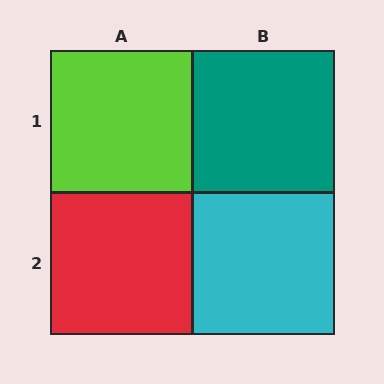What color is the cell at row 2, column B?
Cyan.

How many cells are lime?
1 cell is lime.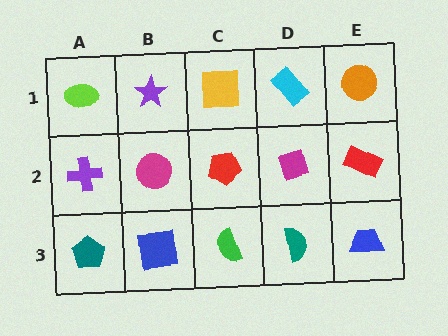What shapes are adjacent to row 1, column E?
A red rectangle (row 2, column E), a cyan rectangle (row 1, column D).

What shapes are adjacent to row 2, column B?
A purple star (row 1, column B), a blue square (row 3, column B), a purple cross (row 2, column A), a red pentagon (row 2, column C).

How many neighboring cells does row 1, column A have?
2.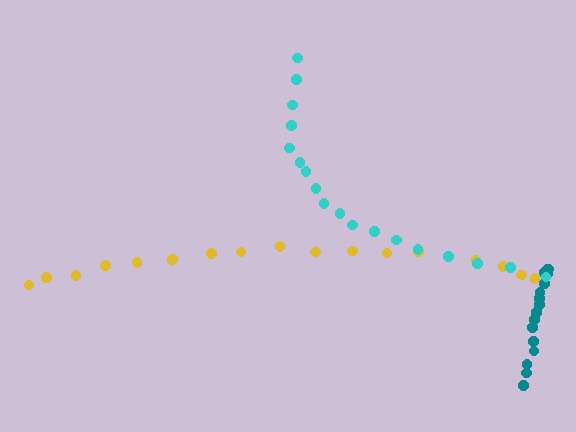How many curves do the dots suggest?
There are 3 distinct paths.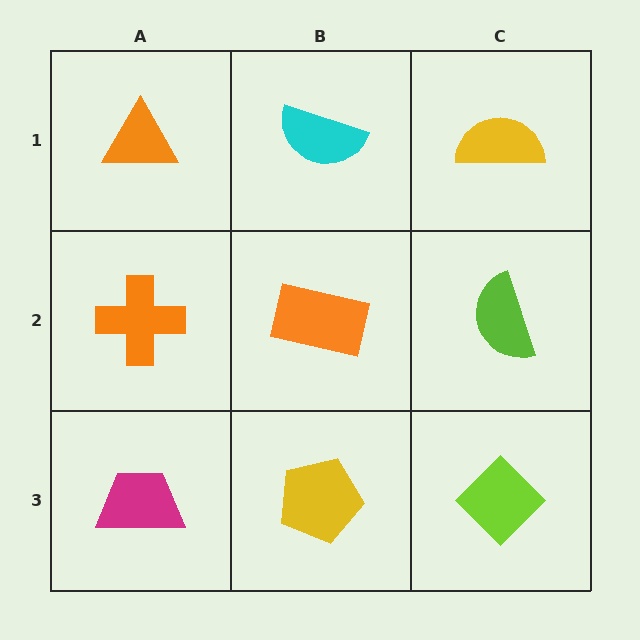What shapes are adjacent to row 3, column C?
A lime semicircle (row 2, column C), a yellow pentagon (row 3, column B).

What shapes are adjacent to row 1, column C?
A lime semicircle (row 2, column C), a cyan semicircle (row 1, column B).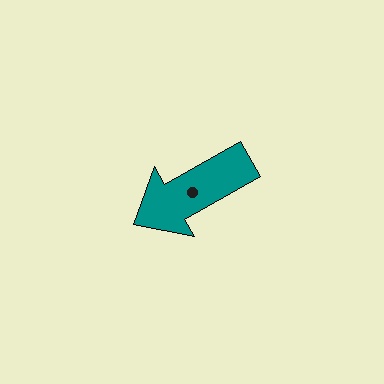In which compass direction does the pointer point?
Southwest.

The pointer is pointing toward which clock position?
Roughly 8 o'clock.